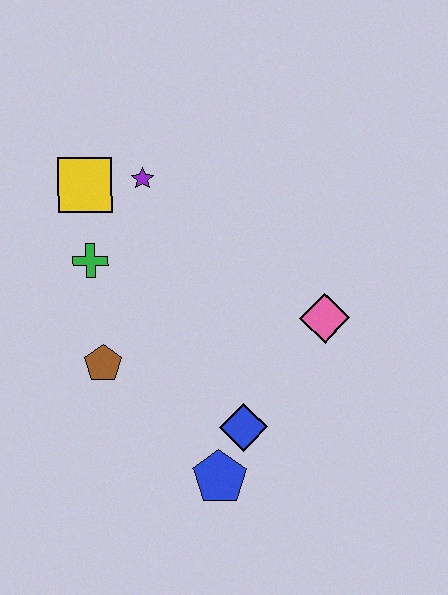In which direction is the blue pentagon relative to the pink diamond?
The blue pentagon is below the pink diamond.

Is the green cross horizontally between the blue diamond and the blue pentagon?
No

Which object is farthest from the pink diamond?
The yellow square is farthest from the pink diamond.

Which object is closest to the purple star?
The yellow square is closest to the purple star.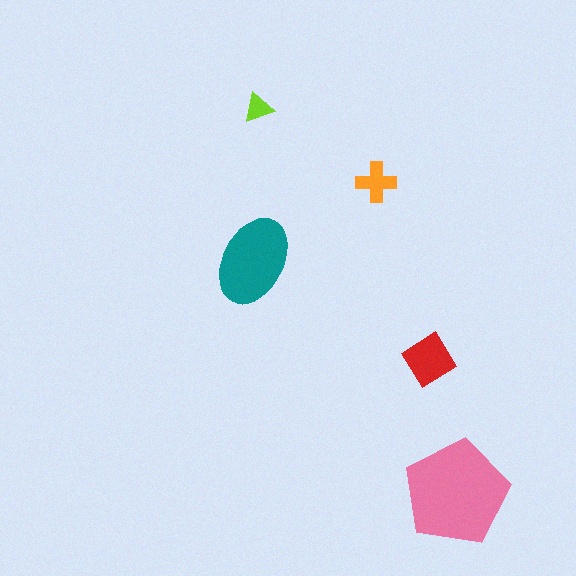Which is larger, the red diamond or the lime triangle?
The red diamond.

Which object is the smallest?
The lime triangle.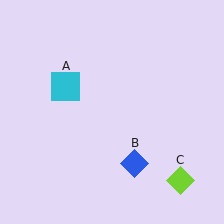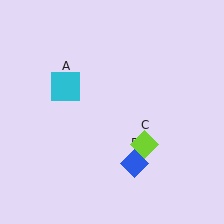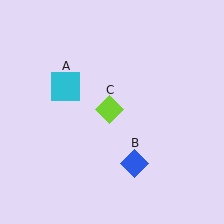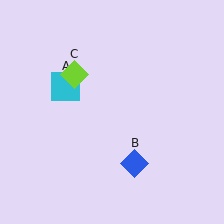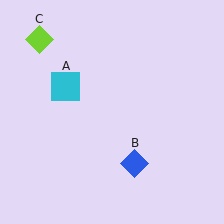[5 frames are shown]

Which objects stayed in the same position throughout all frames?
Cyan square (object A) and blue diamond (object B) remained stationary.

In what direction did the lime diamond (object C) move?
The lime diamond (object C) moved up and to the left.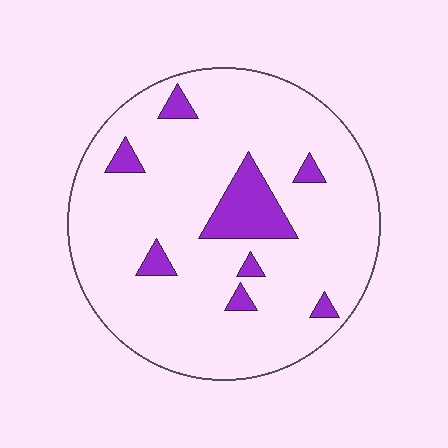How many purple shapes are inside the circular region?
8.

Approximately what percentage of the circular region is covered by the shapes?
Approximately 10%.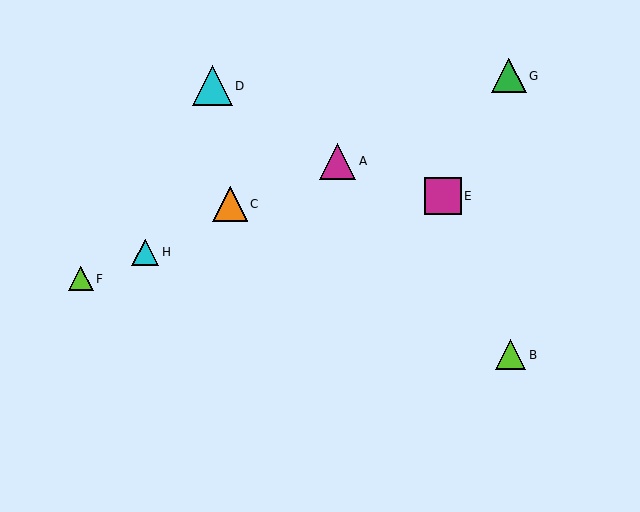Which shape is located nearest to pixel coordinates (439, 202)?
The magenta square (labeled E) at (443, 196) is nearest to that location.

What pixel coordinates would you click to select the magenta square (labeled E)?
Click at (443, 196) to select the magenta square E.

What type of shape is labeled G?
Shape G is a green triangle.